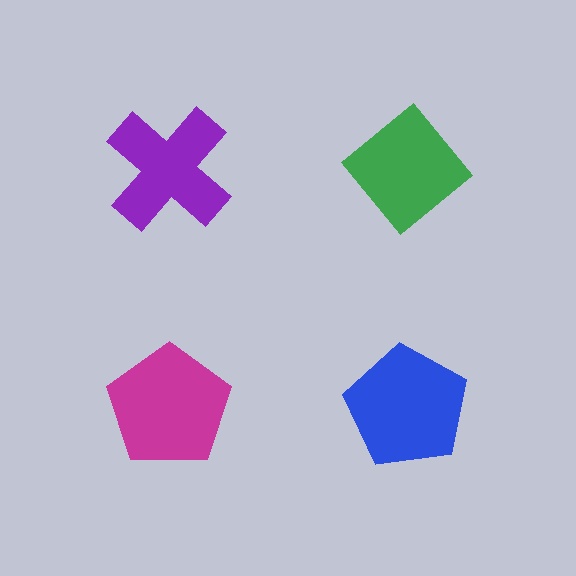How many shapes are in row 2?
2 shapes.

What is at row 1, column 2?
A green diamond.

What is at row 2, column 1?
A magenta pentagon.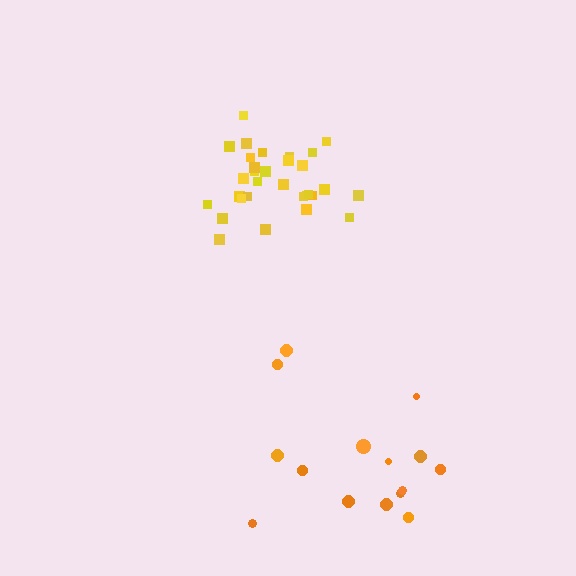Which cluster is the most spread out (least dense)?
Orange.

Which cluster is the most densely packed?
Yellow.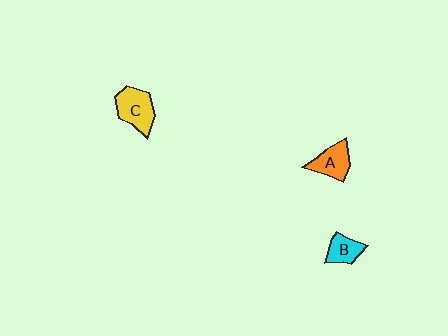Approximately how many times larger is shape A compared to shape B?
Approximately 1.3 times.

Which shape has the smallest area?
Shape B (cyan).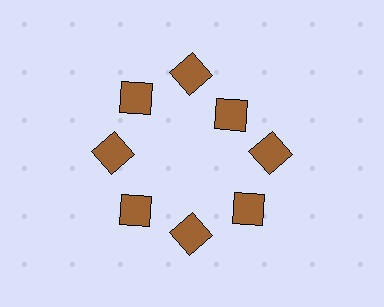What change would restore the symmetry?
The symmetry would be restored by moving it outward, back onto the ring so that all 8 squares sit at equal angles and equal distance from the center.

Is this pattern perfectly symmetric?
No. The 8 brown squares are arranged in a ring, but one element near the 2 o'clock position is pulled inward toward the center, breaking the 8-fold rotational symmetry.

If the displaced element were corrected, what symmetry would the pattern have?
It would have 8-fold rotational symmetry — the pattern would map onto itself every 45 degrees.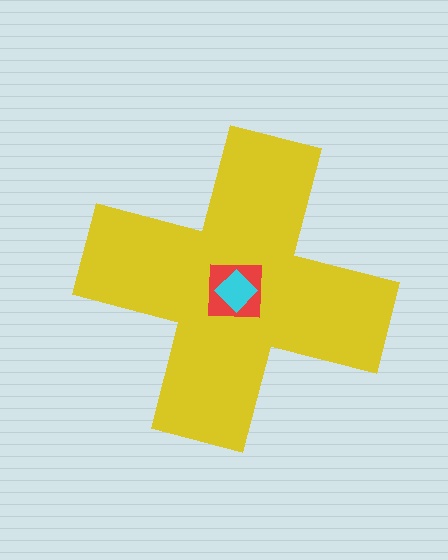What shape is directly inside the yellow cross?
The red square.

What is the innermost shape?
The cyan diamond.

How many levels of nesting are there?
3.